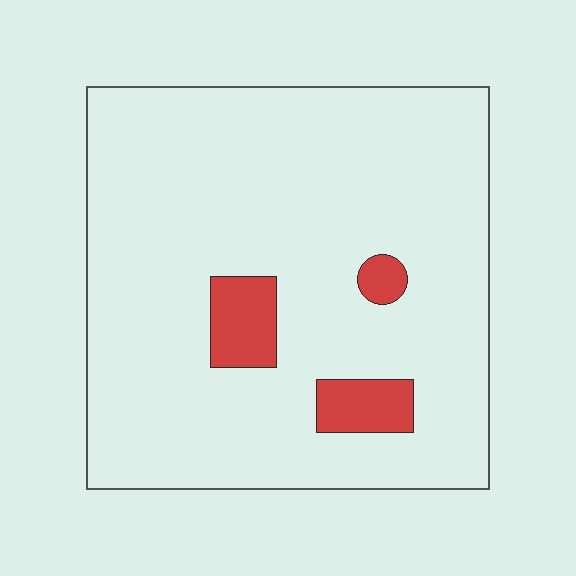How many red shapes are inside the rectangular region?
3.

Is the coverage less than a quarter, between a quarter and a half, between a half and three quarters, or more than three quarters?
Less than a quarter.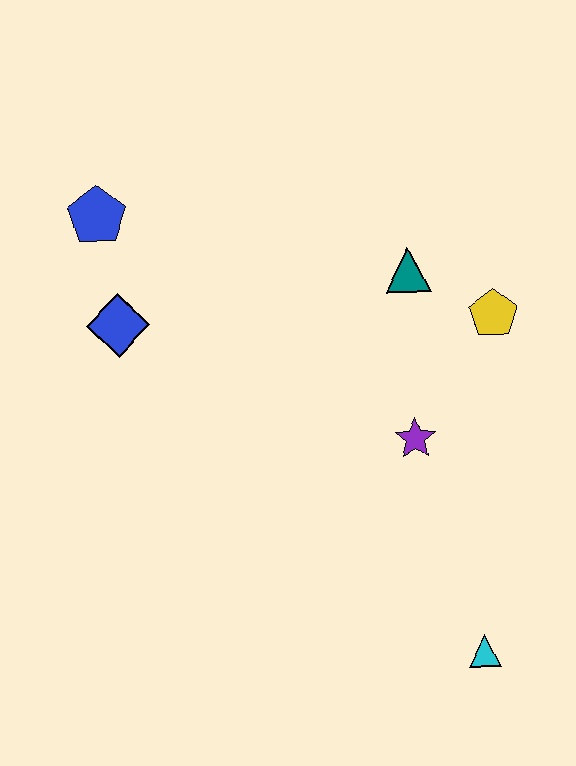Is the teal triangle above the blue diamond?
Yes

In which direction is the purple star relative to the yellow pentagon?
The purple star is below the yellow pentagon.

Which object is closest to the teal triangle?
The yellow pentagon is closest to the teal triangle.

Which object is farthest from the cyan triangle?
The blue pentagon is farthest from the cyan triangle.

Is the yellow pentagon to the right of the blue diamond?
Yes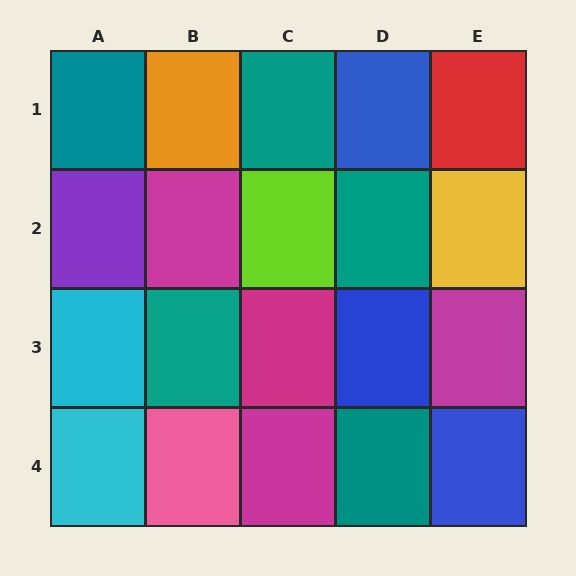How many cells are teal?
5 cells are teal.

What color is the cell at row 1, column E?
Red.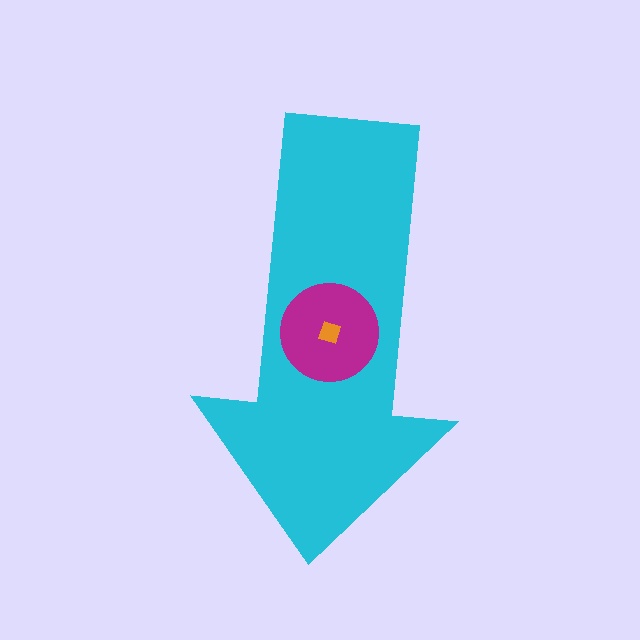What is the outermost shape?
The cyan arrow.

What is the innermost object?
The orange diamond.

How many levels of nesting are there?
3.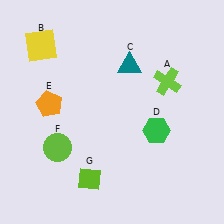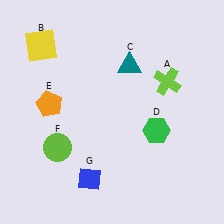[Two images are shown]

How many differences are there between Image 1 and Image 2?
There is 1 difference between the two images.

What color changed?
The diamond (G) changed from lime in Image 1 to blue in Image 2.